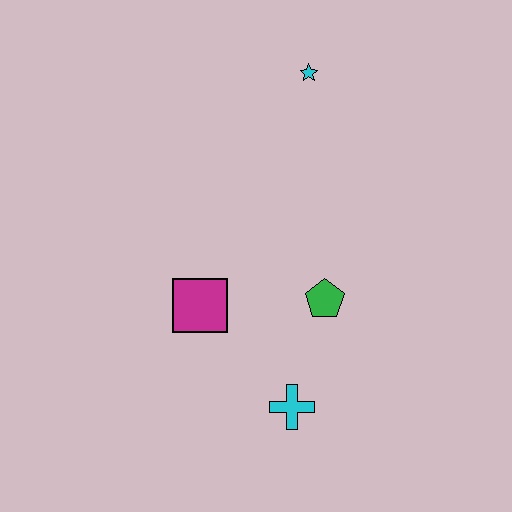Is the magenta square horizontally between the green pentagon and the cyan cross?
No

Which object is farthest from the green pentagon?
The cyan star is farthest from the green pentagon.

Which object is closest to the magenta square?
The green pentagon is closest to the magenta square.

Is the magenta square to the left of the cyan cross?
Yes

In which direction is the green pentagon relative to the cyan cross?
The green pentagon is above the cyan cross.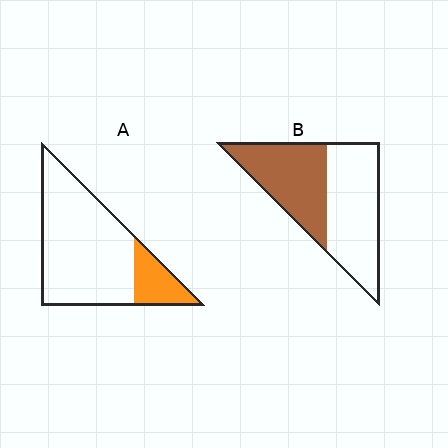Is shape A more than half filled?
No.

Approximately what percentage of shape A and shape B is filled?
A is approximately 20% and B is approximately 45%.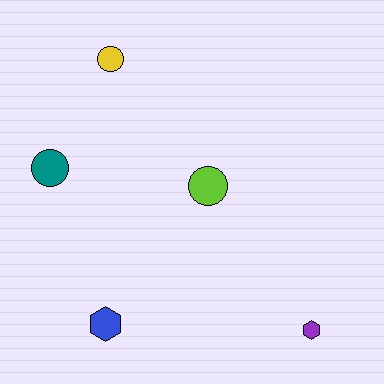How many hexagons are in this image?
There are 2 hexagons.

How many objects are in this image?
There are 5 objects.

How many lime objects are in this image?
There is 1 lime object.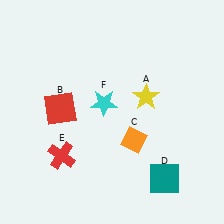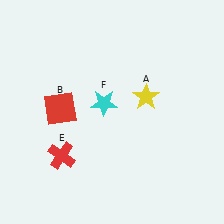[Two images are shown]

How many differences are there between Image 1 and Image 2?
There are 2 differences between the two images.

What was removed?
The teal square (D), the orange diamond (C) were removed in Image 2.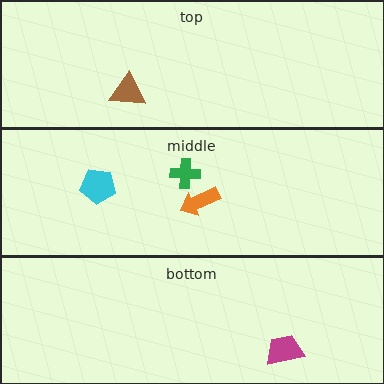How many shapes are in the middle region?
3.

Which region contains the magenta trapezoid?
The bottom region.